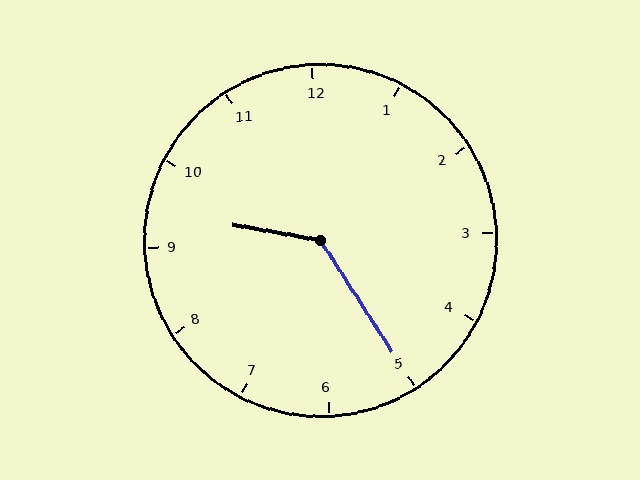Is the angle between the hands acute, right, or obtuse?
It is obtuse.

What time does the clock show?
9:25.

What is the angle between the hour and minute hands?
Approximately 132 degrees.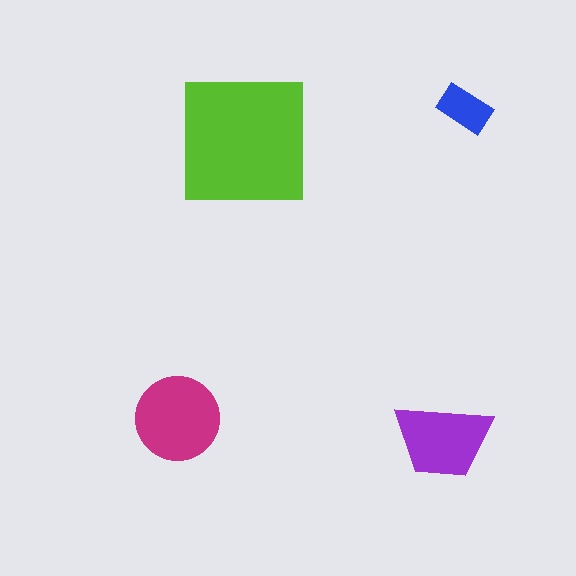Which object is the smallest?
The blue rectangle.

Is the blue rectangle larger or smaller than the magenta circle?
Smaller.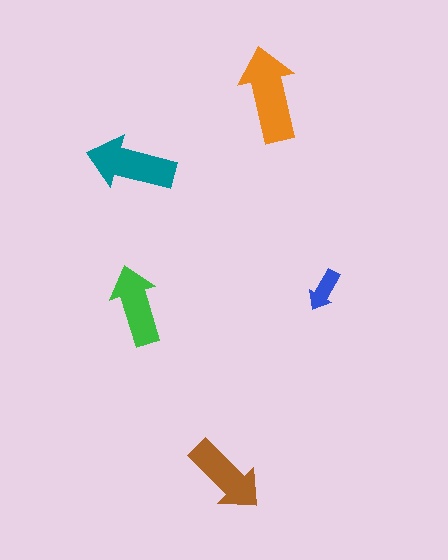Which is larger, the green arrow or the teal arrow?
The teal one.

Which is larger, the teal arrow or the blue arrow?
The teal one.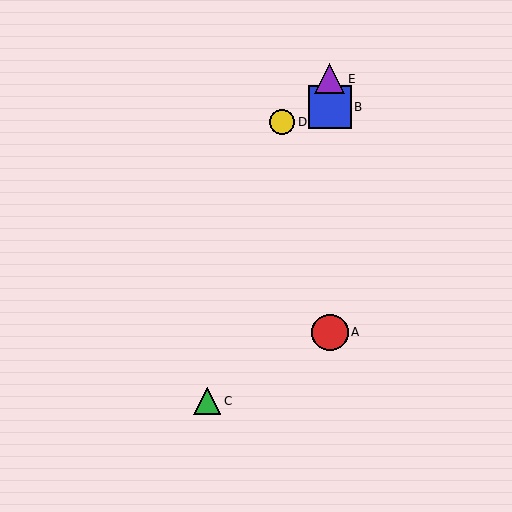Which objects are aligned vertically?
Objects A, B, E are aligned vertically.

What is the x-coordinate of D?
Object D is at x≈282.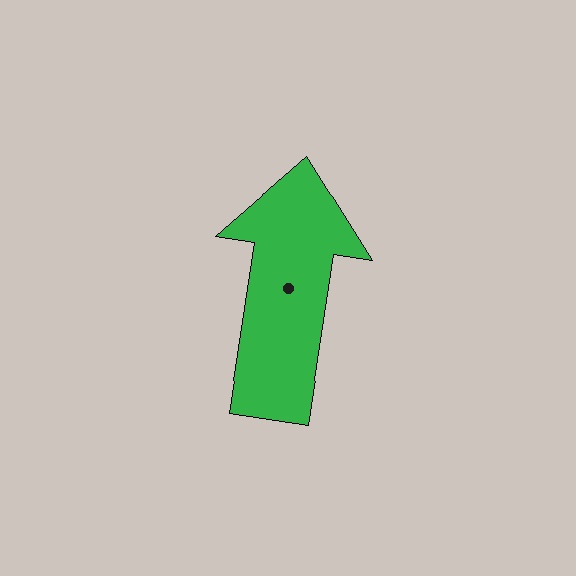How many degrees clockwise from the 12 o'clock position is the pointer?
Approximately 9 degrees.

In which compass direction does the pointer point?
North.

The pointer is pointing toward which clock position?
Roughly 12 o'clock.